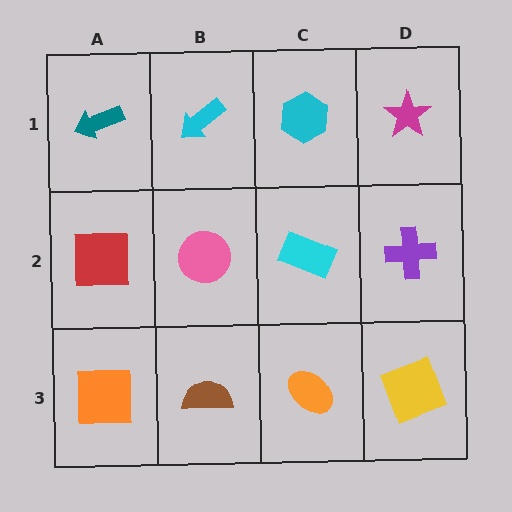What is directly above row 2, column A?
A teal arrow.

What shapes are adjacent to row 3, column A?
A red square (row 2, column A), a brown semicircle (row 3, column B).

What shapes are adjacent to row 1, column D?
A purple cross (row 2, column D), a cyan hexagon (row 1, column C).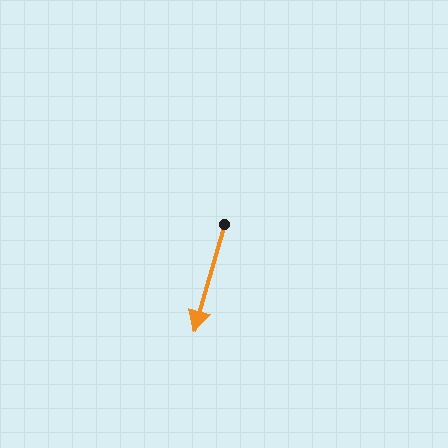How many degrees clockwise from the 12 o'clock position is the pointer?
Approximately 196 degrees.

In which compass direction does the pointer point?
South.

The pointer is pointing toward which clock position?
Roughly 7 o'clock.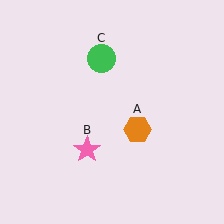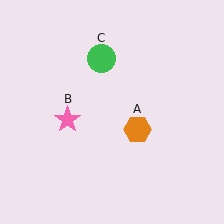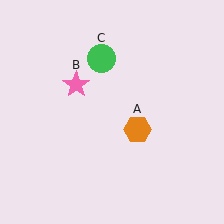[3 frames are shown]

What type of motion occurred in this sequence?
The pink star (object B) rotated clockwise around the center of the scene.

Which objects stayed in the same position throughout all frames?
Orange hexagon (object A) and green circle (object C) remained stationary.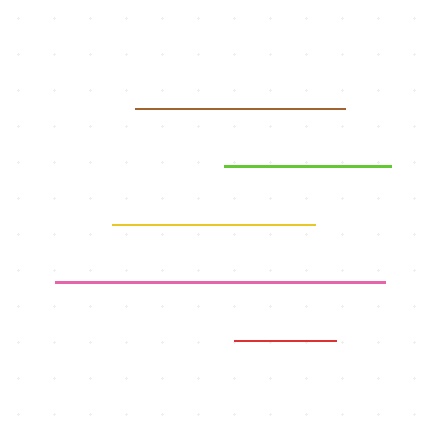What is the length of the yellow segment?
The yellow segment is approximately 203 pixels long.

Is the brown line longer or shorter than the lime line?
The brown line is longer than the lime line.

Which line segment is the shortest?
The red line is the shortest at approximately 102 pixels.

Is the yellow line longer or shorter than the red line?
The yellow line is longer than the red line.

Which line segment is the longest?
The pink line is the longest at approximately 329 pixels.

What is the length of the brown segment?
The brown segment is approximately 209 pixels long.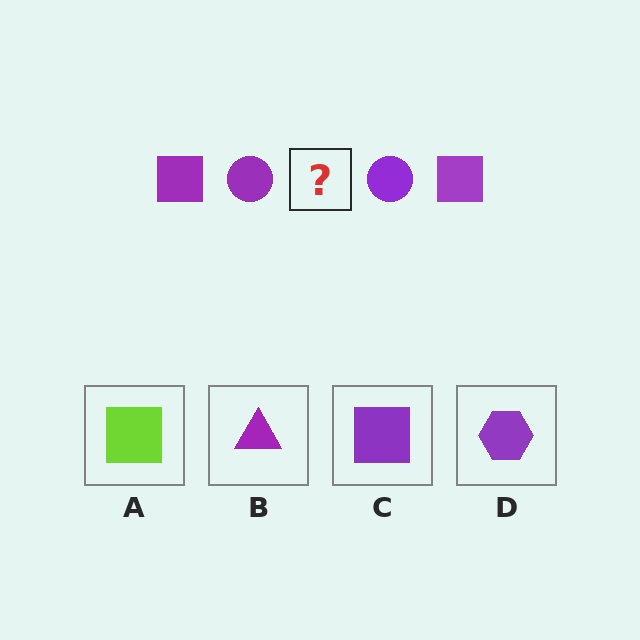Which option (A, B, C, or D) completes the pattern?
C.